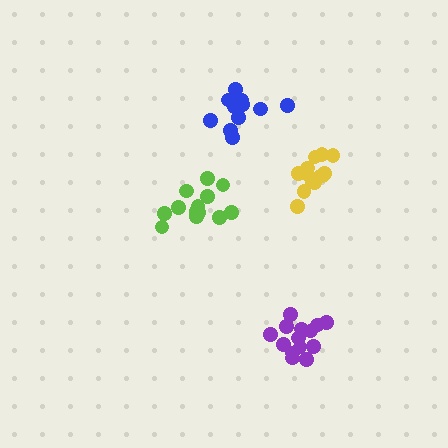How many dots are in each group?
Group 1: 13 dots, Group 2: 14 dots, Group 3: 13 dots, Group 4: 11 dots (51 total).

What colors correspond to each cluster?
The clusters are colored: yellow, purple, lime, blue.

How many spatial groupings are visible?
There are 4 spatial groupings.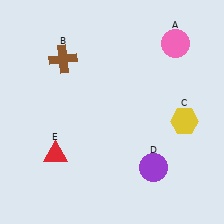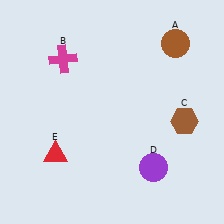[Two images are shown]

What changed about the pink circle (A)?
In Image 1, A is pink. In Image 2, it changed to brown.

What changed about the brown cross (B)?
In Image 1, B is brown. In Image 2, it changed to magenta.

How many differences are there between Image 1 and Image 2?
There are 3 differences between the two images.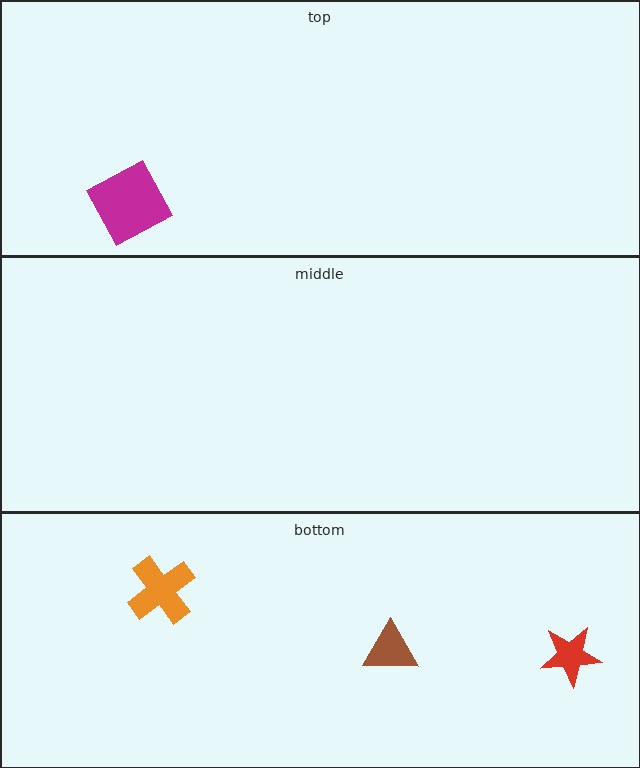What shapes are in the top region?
The magenta square.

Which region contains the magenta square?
The top region.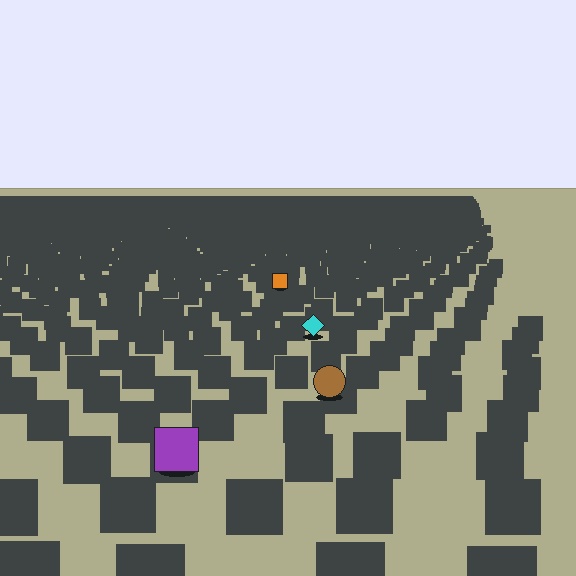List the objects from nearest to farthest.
From nearest to farthest: the purple square, the brown circle, the cyan diamond, the orange square.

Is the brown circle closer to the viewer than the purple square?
No. The purple square is closer — you can tell from the texture gradient: the ground texture is coarser near it.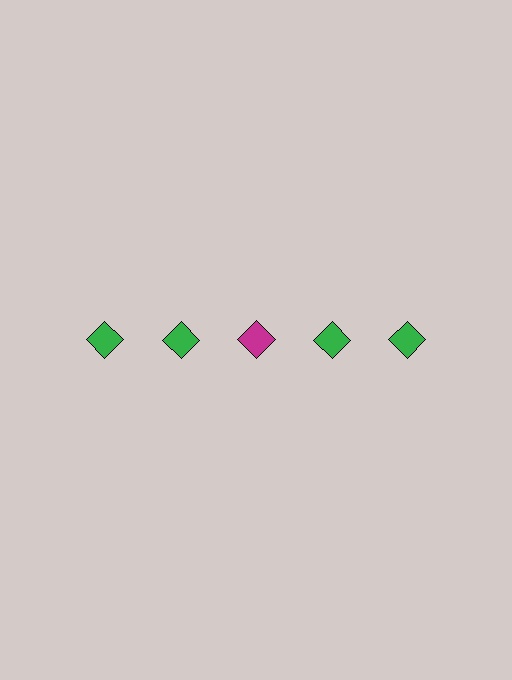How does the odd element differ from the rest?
It has a different color: magenta instead of green.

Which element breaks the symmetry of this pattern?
The magenta diamond in the top row, center column breaks the symmetry. All other shapes are green diamonds.